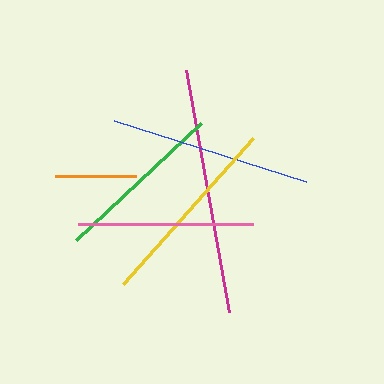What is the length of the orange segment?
The orange segment is approximately 81 pixels long.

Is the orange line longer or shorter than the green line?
The green line is longer than the orange line.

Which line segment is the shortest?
The orange line is the shortest at approximately 81 pixels.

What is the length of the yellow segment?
The yellow segment is approximately 196 pixels long.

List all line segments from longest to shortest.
From longest to shortest: magenta, blue, yellow, pink, green, orange.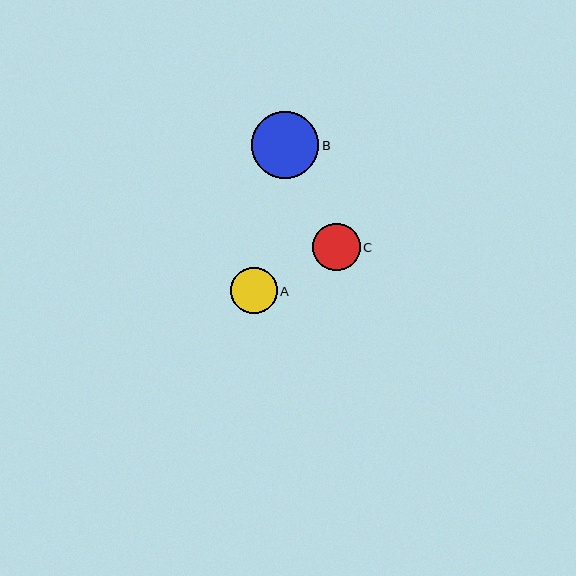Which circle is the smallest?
Circle A is the smallest with a size of approximately 47 pixels.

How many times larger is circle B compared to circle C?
Circle B is approximately 1.4 times the size of circle C.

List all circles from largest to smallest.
From largest to smallest: B, C, A.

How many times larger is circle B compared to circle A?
Circle B is approximately 1.4 times the size of circle A.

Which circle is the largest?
Circle B is the largest with a size of approximately 68 pixels.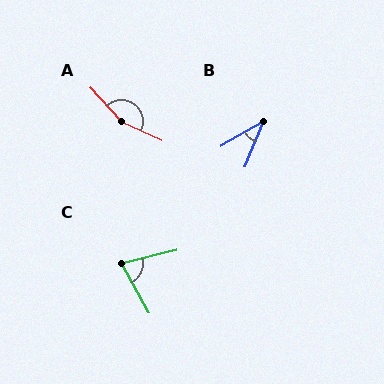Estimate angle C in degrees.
Approximately 75 degrees.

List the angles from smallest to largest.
B (39°), C (75°), A (157°).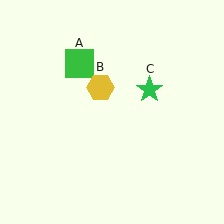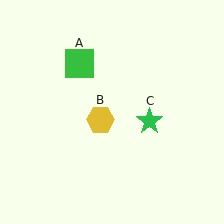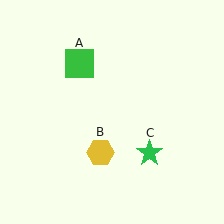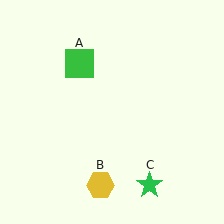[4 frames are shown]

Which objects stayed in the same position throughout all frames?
Green square (object A) remained stationary.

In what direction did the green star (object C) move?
The green star (object C) moved down.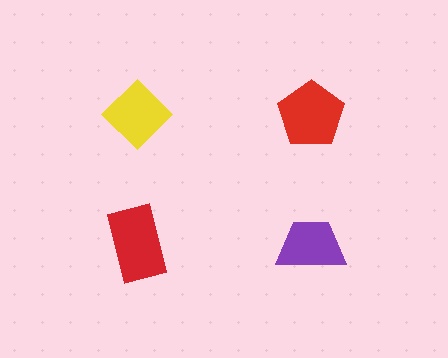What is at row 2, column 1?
A red rectangle.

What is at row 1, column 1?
A yellow diamond.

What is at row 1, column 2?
A red pentagon.